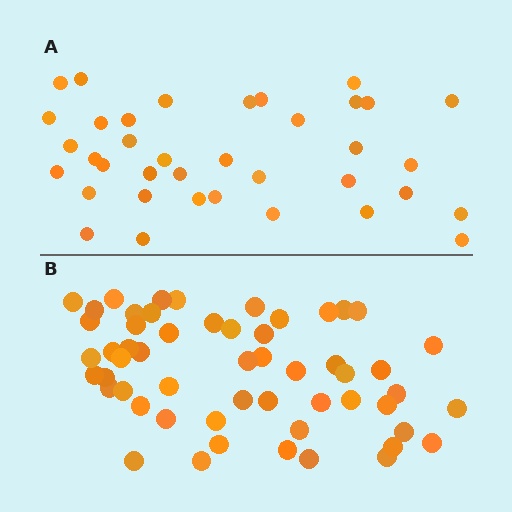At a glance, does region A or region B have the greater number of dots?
Region B (the bottom region) has more dots.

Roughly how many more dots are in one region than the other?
Region B has approximately 20 more dots than region A.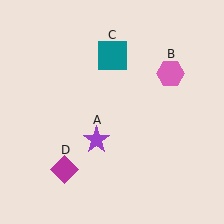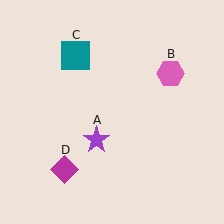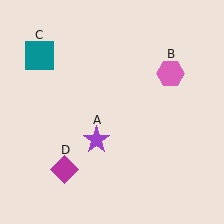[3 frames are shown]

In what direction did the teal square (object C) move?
The teal square (object C) moved left.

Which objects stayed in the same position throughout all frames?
Purple star (object A) and pink hexagon (object B) and magenta diamond (object D) remained stationary.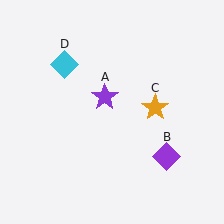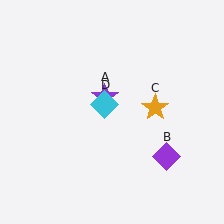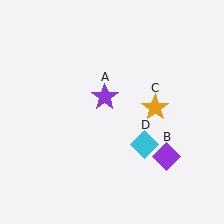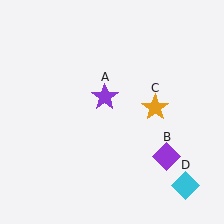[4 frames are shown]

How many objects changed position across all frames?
1 object changed position: cyan diamond (object D).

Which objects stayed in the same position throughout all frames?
Purple star (object A) and purple diamond (object B) and orange star (object C) remained stationary.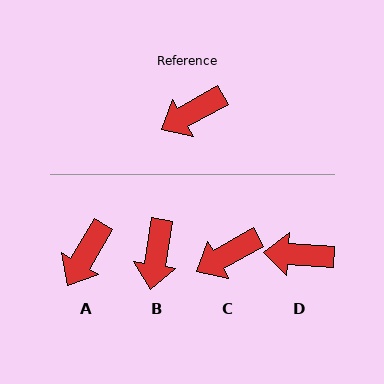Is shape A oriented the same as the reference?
No, it is off by about 30 degrees.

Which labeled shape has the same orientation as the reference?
C.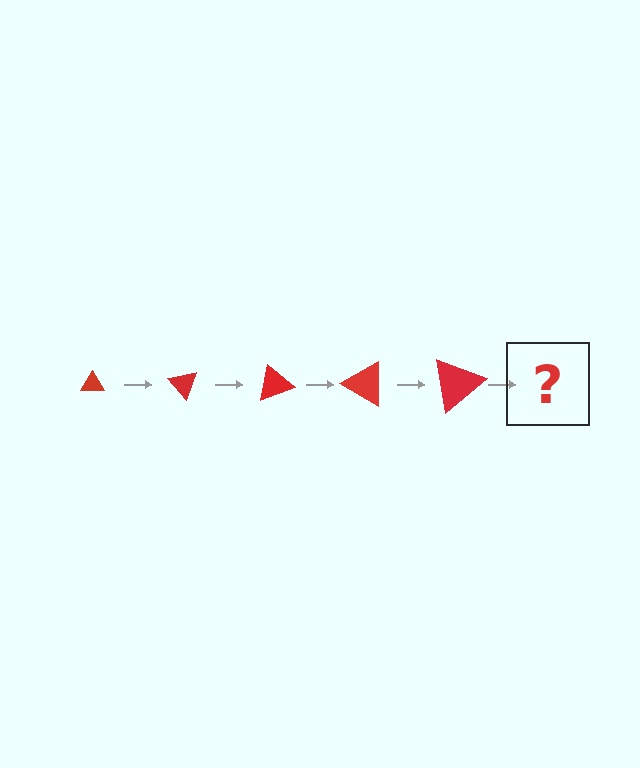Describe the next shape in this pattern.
It should be a triangle, larger than the previous one and rotated 250 degrees from the start.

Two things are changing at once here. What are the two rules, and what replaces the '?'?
The two rules are that the triangle grows larger each step and it rotates 50 degrees each step. The '?' should be a triangle, larger than the previous one and rotated 250 degrees from the start.